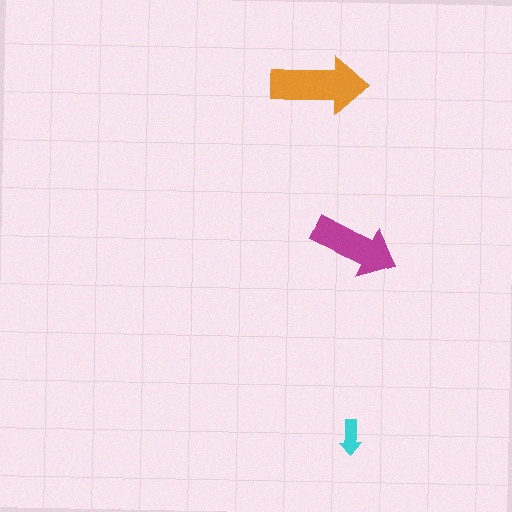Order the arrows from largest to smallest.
the orange one, the magenta one, the cyan one.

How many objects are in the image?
There are 3 objects in the image.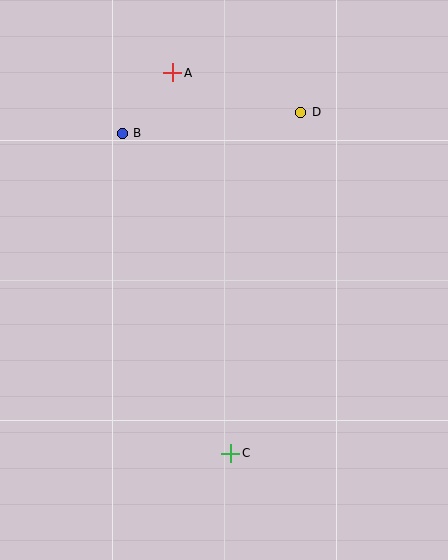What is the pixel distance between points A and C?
The distance between A and C is 385 pixels.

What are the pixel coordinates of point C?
Point C is at (231, 453).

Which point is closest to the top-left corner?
Point B is closest to the top-left corner.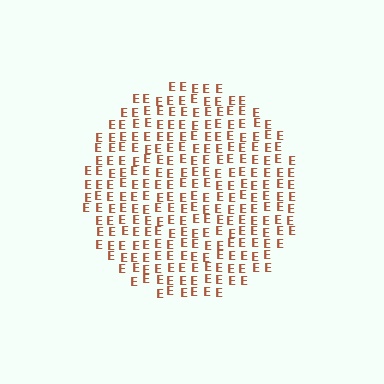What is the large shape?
The large shape is a circle.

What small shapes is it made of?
It is made of small letter E's.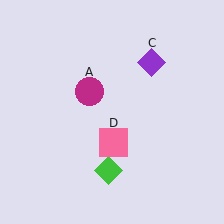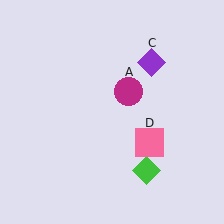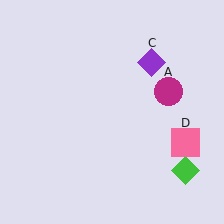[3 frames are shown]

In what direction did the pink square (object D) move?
The pink square (object D) moved right.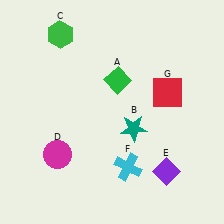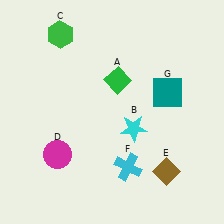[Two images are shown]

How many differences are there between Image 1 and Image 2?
There are 3 differences between the two images.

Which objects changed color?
B changed from teal to cyan. E changed from purple to brown. G changed from red to teal.